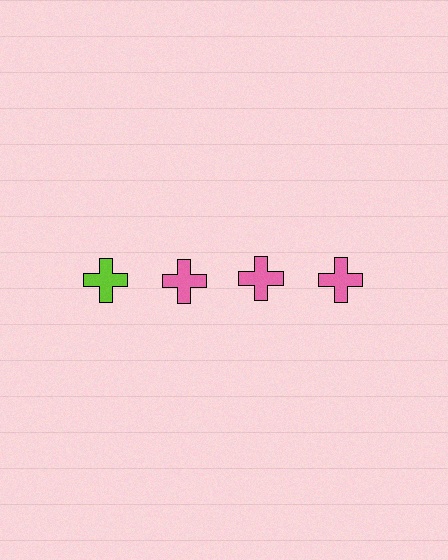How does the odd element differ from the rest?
It has a different color: lime instead of pink.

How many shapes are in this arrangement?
There are 4 shapes arranged in a grid pattern.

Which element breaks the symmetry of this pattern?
The lime cross in the top row, leftmost column breaks the symmetry. All other shapes are pink crosses.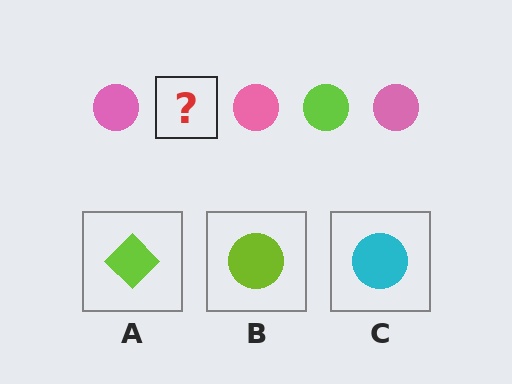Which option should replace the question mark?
Option B.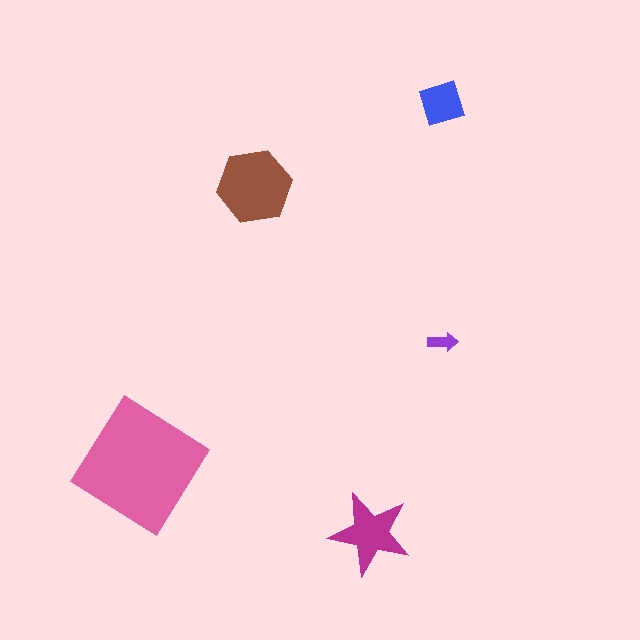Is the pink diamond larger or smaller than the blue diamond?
Larger.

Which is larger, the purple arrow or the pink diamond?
The pink diamond.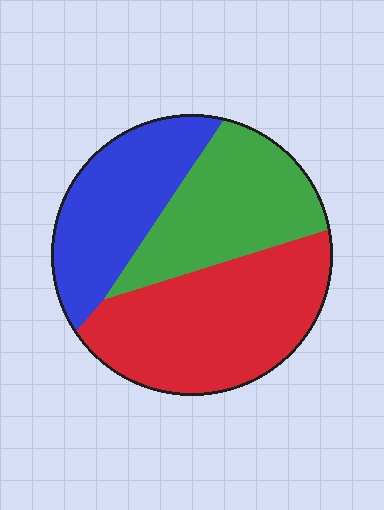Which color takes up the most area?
Red, at roughly 40%.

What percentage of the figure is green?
Green takes up about one third (1/3) of the figure.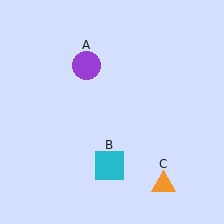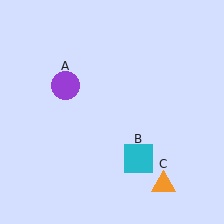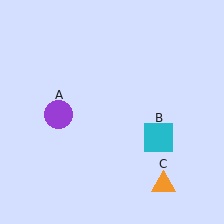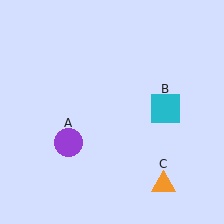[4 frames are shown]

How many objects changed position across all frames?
2 objects changed position: purple circle (object A), cyan square (object B).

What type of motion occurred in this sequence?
The purple circle (object A), cyan square (object B) rotated counterclockwise around the center of the scene.